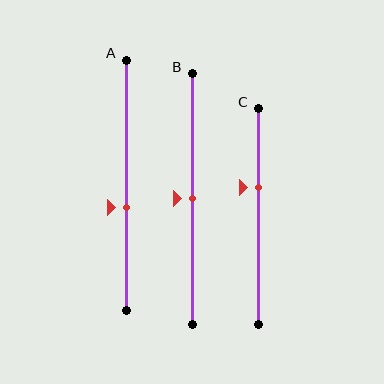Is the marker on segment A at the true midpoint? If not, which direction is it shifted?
No, the marker on segment A is shifted downward by about 9% of the segment length.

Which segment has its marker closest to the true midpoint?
Segment B has its marker closest to the true midpoint.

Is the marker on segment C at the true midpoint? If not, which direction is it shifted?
No, the marker on segment C is shifted upward by about 13% of the segment length.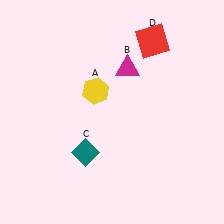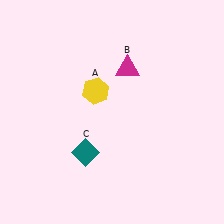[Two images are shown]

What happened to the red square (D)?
The red square (D) was removed in Image 2. It was in the top-right area of Image 1.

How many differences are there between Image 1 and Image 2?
There is 1 difference between the two images.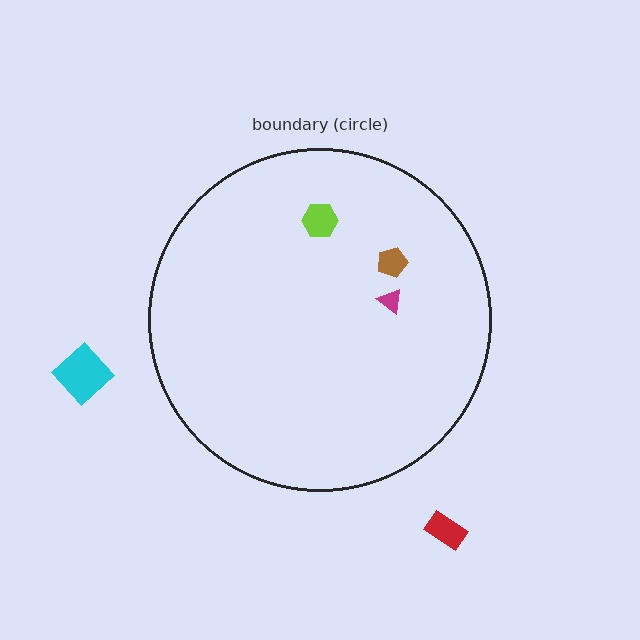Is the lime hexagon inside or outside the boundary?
Inside.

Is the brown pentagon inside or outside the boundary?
Inside.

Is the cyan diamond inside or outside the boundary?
Outside.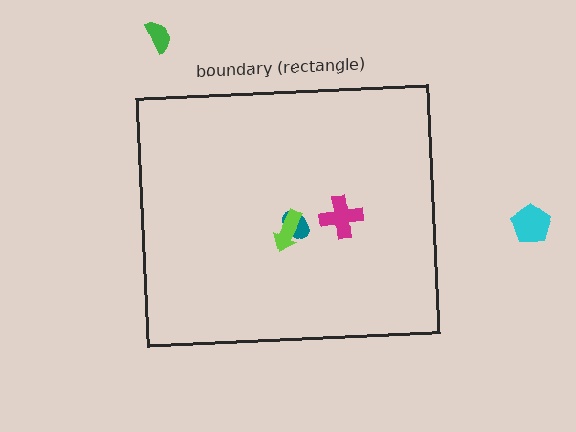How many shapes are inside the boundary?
3 inside, 2 outside.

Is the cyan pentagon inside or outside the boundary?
Outside.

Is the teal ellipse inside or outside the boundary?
Inside.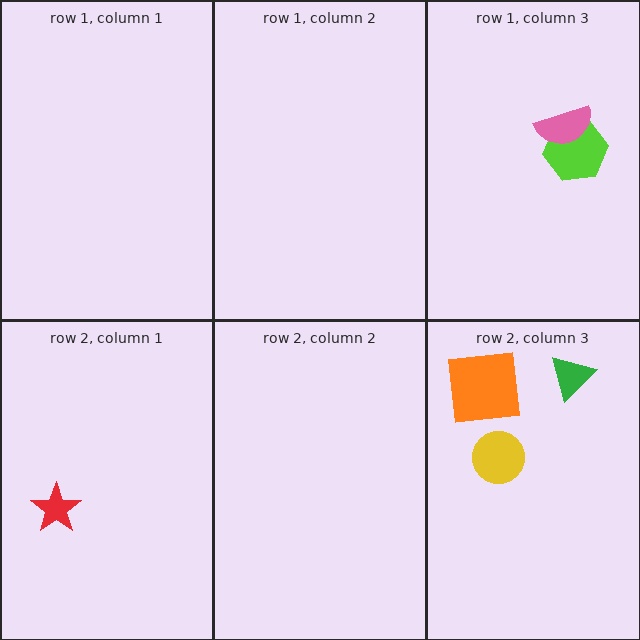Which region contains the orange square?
The row 2, column 3 region.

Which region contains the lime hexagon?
The row 1, column 3 region.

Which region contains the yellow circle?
The row 2, column 3 region.